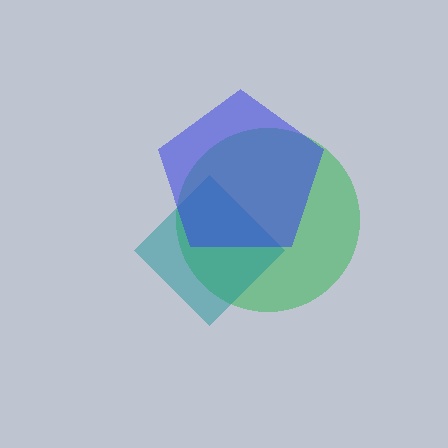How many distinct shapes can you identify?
There are 3 distinct shapes: a green circle, a teal diamond, a blue pentagon.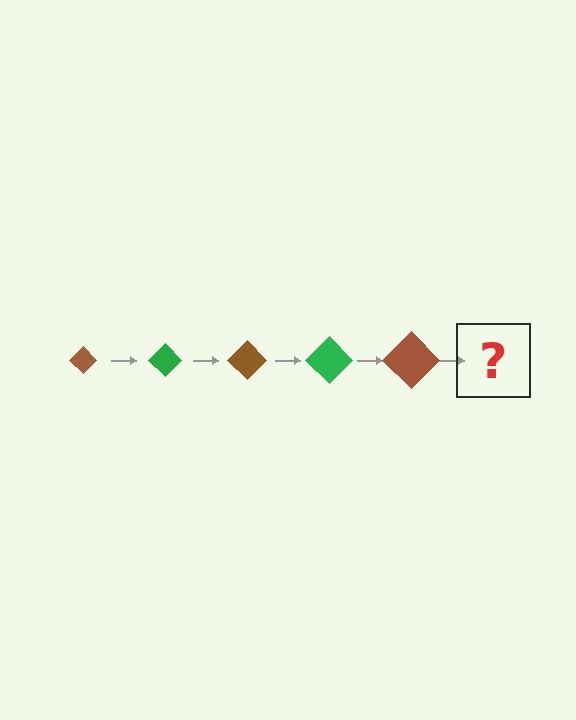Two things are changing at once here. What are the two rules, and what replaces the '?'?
The two rules are that the diamond grows larger each step and the color cycles through brown and green. The '?' should be a green diamond, larger than the previous one.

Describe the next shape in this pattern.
It should be a green diamond, larger than the previous one.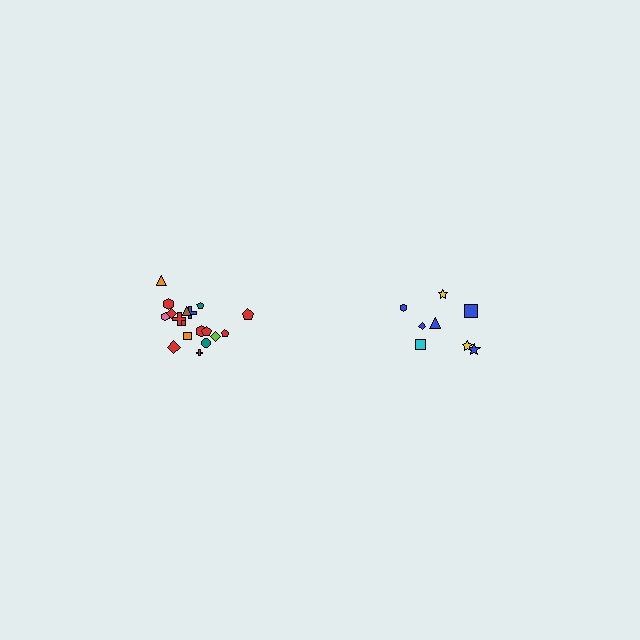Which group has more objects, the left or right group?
The left group.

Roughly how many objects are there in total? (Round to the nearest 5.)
Roughly 25 objects in total.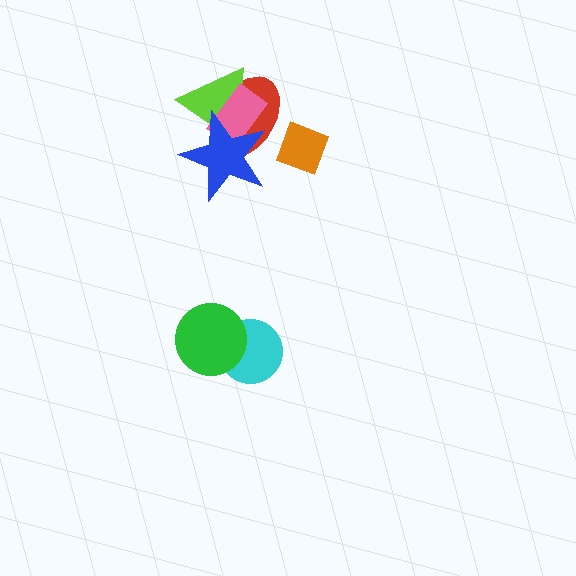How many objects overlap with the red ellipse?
4 objects overlap with the red ellipse.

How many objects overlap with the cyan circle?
1 object overlaps with the cyan circle.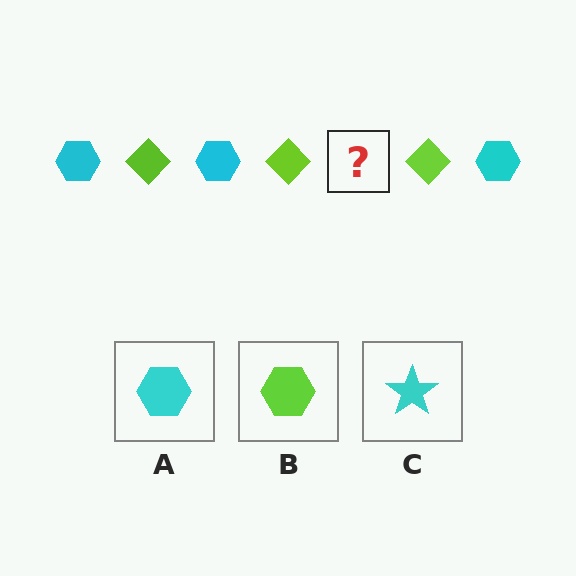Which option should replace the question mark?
Option A.